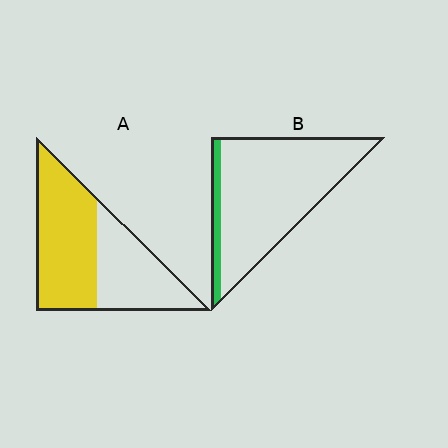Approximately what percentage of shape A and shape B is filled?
A is approximately 55% and B is approximately 10%.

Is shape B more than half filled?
No.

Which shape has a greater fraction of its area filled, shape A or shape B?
Shape A.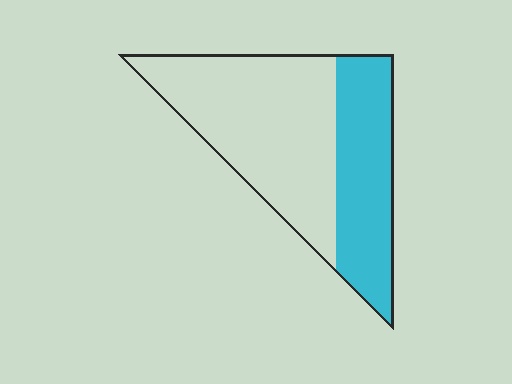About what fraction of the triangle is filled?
About three eighths (3/8).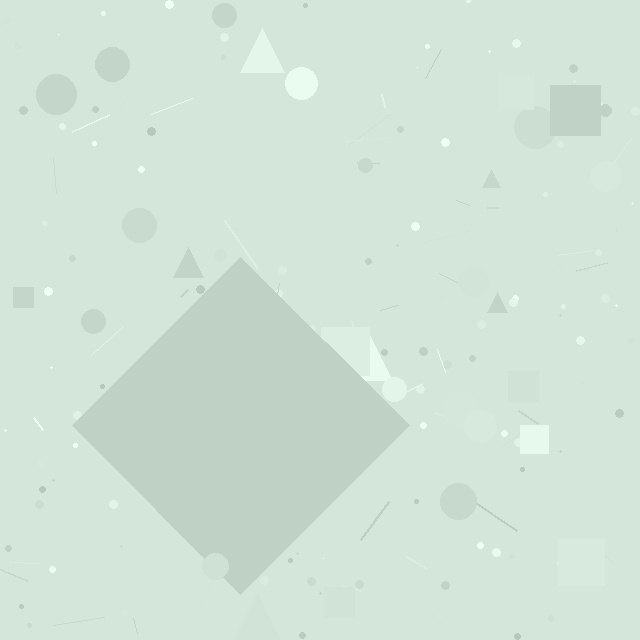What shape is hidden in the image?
A diamond is hidden in the image.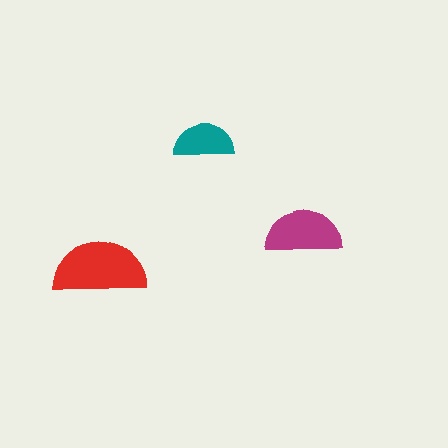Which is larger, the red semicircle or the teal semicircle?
The red one.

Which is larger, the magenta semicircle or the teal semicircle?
The magenta one.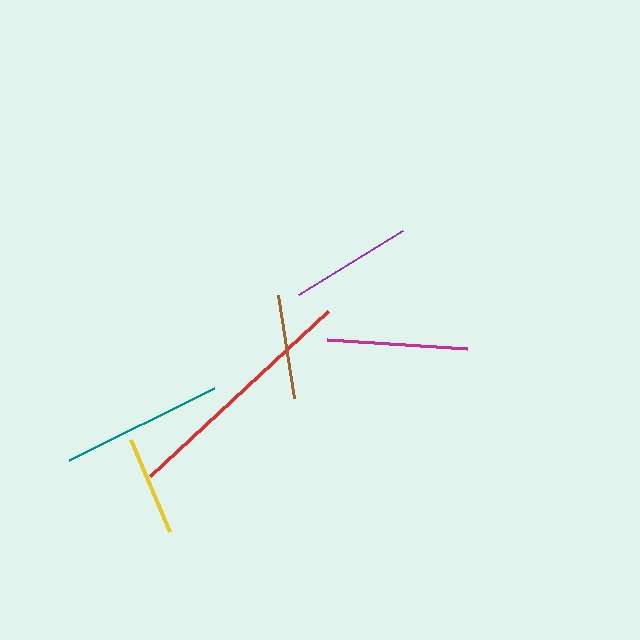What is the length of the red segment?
The red segment is approximately 243 pixels long.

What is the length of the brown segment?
The brown segment is approximately 105 pixels long.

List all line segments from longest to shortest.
From longest to shortest: red, teal, magenta, purple, brown, yellow.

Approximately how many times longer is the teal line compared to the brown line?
The teal line is approximately 1.5 times the length of the brown line.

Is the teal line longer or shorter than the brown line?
The teal line is longer than the brown line.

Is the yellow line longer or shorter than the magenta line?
The magenta line is longer than the yellow line.